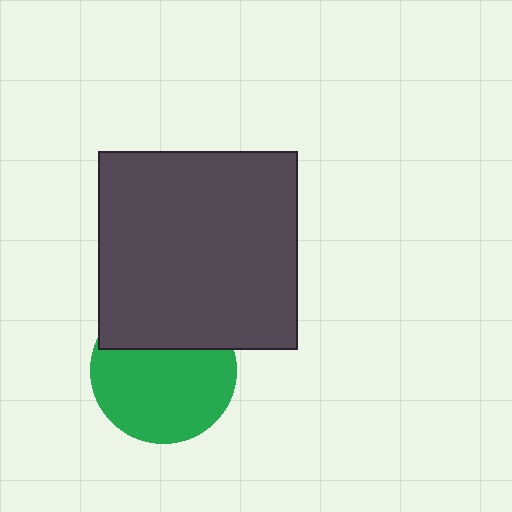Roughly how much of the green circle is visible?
Most of it is visible (roughly 68%).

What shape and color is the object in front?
The object in front is a dark gray square.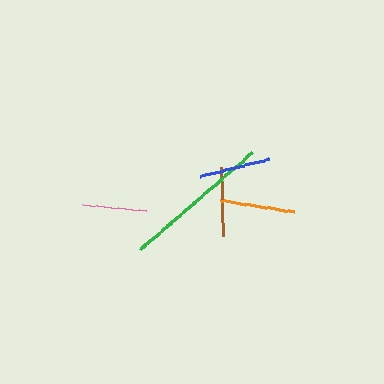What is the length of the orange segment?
The orange segment is approximately 75 pixels long.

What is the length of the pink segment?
The pink segment is approximately 63 pixels long.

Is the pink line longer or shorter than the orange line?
The orange line is longer than the pink line.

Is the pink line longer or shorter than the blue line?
The blue line is longer than the pink line.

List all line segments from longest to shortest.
From longest to shortest: green, orange, blue, brown, pink.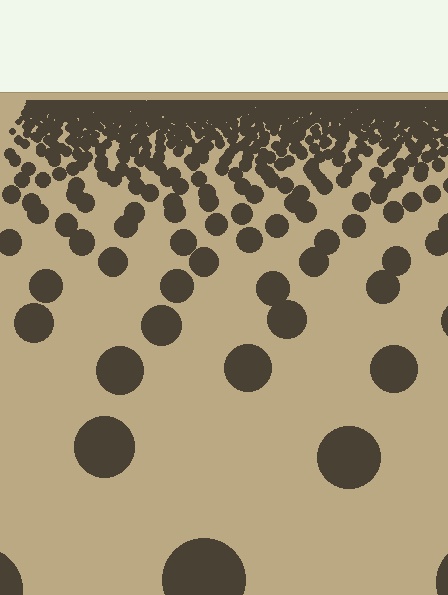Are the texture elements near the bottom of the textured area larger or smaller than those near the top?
Larger. Near the bottom, elements are closer to the viewer and appear at a bigger on-screen size.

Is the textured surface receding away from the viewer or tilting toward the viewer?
The surface is receding away from the viewer. Texture elements get smaller and denser toward the top.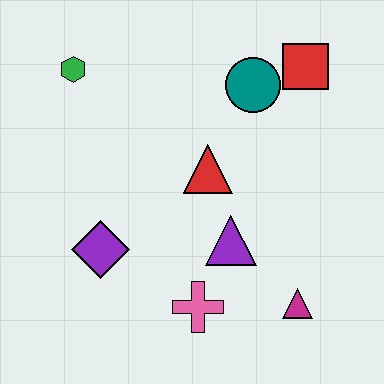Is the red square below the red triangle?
No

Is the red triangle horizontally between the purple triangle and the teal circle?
No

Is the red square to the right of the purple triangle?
Yes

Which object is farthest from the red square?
The purple diamond is farthest from the red square.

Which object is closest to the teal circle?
The red square is closest to the teal circle.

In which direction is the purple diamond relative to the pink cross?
The purple diamond is to the left of the pink cross.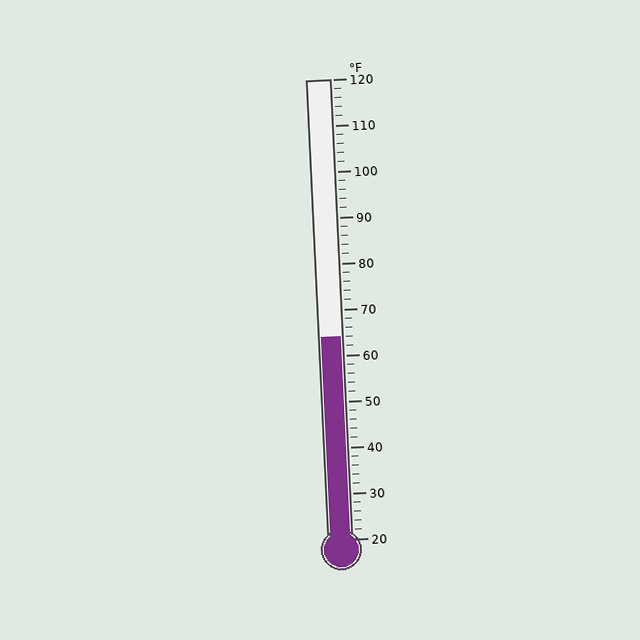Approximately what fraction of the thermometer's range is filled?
The thermometer is filled to approximately 45% of its range.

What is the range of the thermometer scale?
The thermometer scale ranges from 20°F to 120°F.